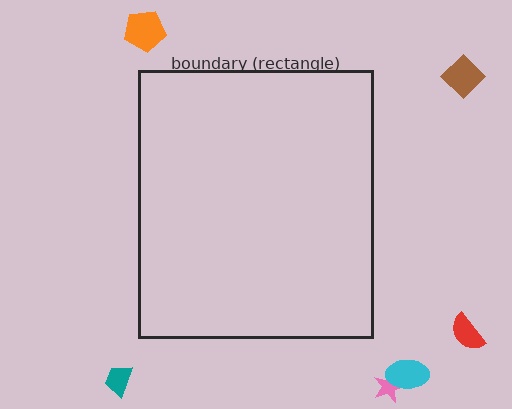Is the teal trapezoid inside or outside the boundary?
Outside.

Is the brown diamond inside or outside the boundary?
Outside.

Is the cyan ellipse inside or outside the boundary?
Outside.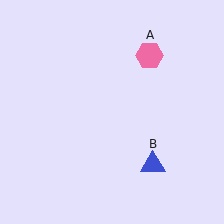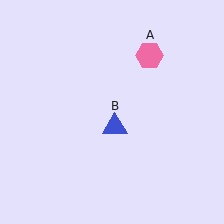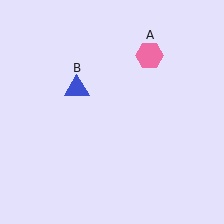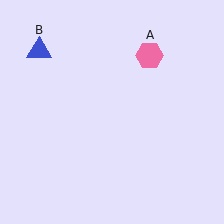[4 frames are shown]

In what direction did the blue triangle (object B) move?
The blue triangle (object B) moved up and to the left.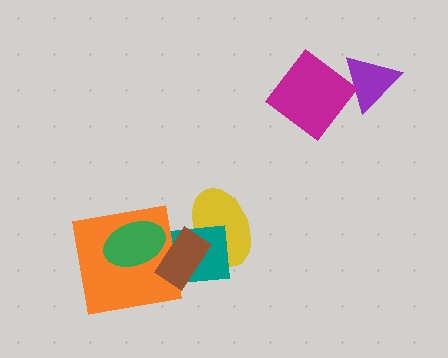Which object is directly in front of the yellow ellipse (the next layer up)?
The teal rectangle is directly in front of the yellow ellipse.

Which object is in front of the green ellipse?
The brown rectangle is in front of the green ellipse.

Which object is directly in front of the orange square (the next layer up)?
The green ellipse is directly in front of the orange square.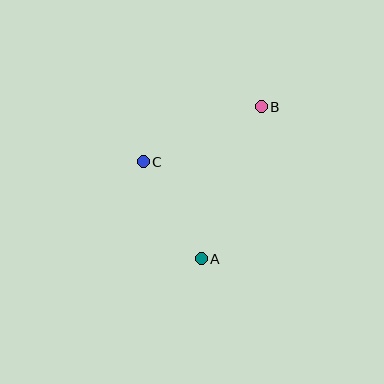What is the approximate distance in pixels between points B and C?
The distance between B and C is approximately 130 pixels.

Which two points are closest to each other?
Points A and C are closest to each other.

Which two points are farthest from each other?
Points A and B are farthest from each other.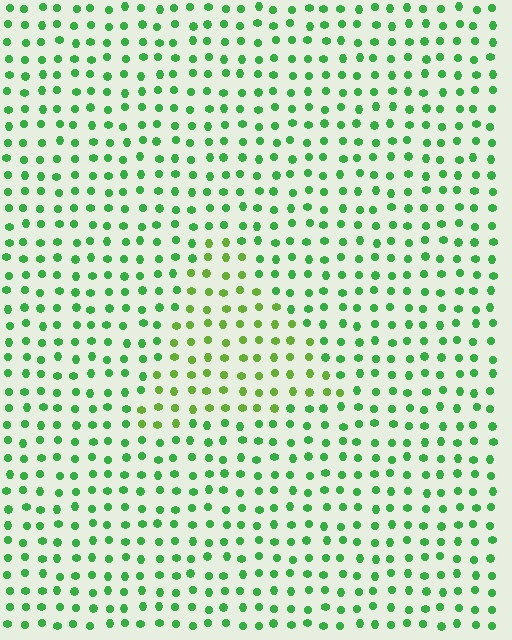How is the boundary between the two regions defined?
The boundary is defined purely by a slight shift in hue (about 30 degrees). Spacing, size, and orientation are identical on both sides.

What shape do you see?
I see a triangle.